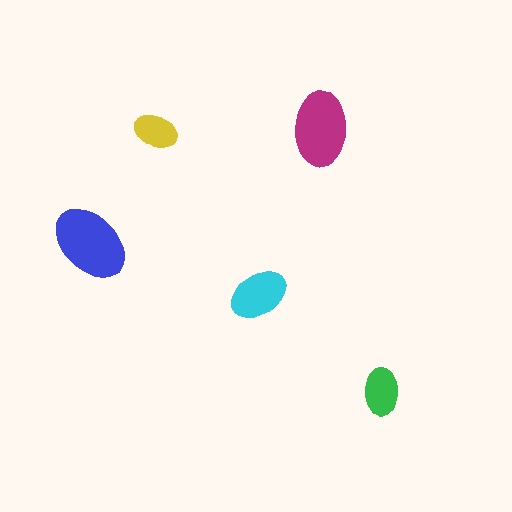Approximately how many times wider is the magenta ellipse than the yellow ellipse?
About 1.5 times wider.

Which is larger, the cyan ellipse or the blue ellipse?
The blue one.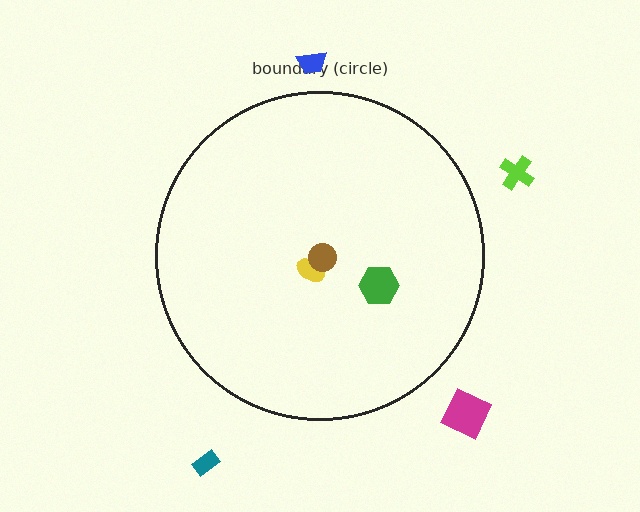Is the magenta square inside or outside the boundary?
Outside.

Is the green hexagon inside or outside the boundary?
Inside.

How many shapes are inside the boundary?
3 inside, 4 outside.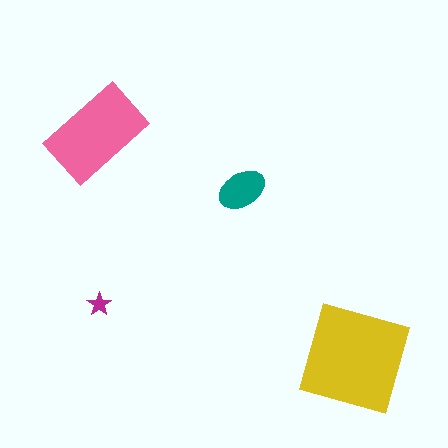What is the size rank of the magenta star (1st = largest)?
4th.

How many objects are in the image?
There are 4 objects in the image.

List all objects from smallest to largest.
The magenta star, the teal ellipse, the pink rectangle, the yellow diamond.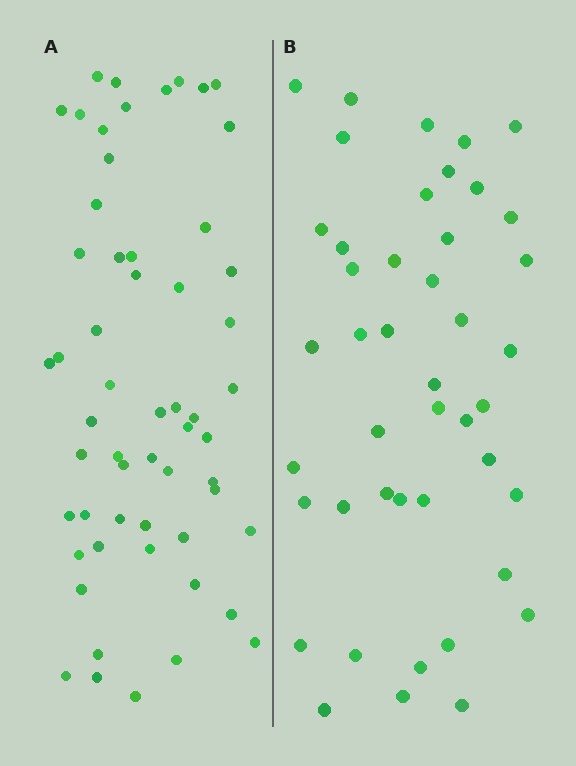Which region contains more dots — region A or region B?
Region A (the left region) has more dots.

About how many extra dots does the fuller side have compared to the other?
Region A has approximately 15 more dots than region B.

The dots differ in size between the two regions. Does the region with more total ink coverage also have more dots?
No. Region B has more total ink coverage because its dots are larger, but region A actually contains more individual dots. Total area can be misleading — the number of items is what matters here.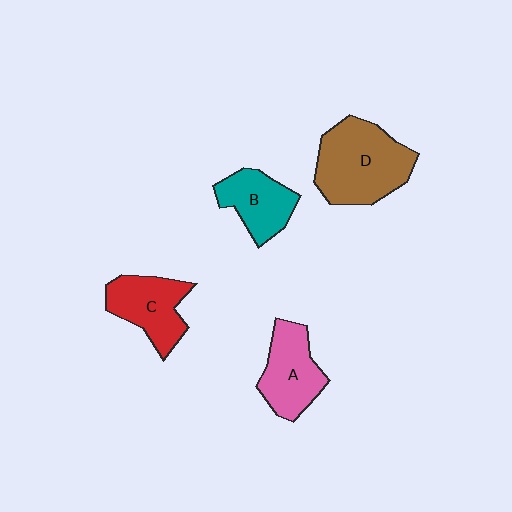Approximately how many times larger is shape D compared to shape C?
Approximately 1.5 times.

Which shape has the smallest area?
Shape B (teal).